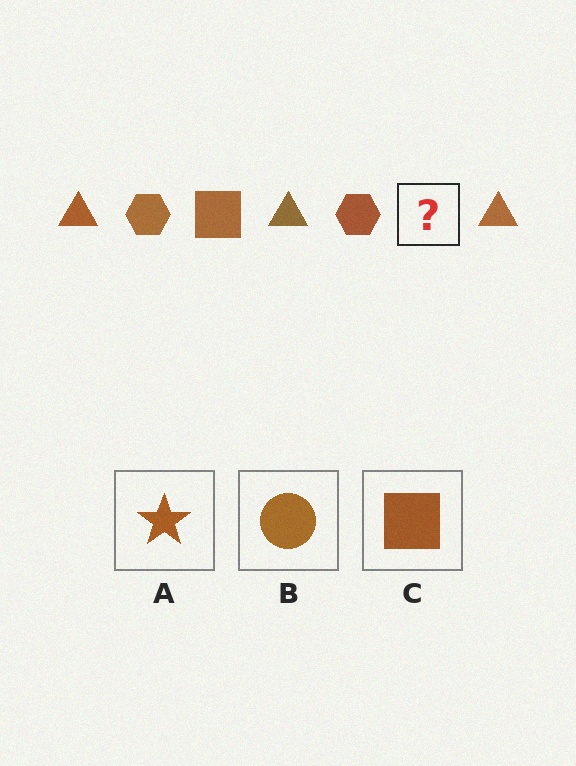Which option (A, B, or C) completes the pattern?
C.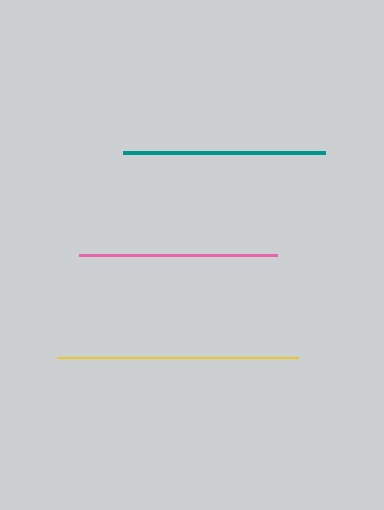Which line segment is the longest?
The yellow line is the longest at approximately 241 pixels.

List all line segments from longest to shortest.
From longest to shortest: yellow, teal, pink.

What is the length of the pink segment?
The pink segment is approximately 198 pixels long.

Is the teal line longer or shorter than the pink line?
The teal line is longer than the pink line.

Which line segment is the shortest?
The pink line is the shortest at approximately 198 pixels.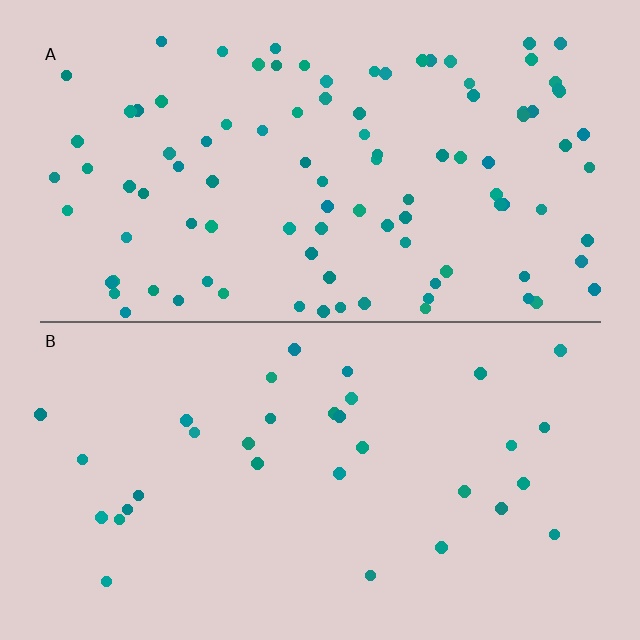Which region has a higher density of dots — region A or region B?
A (the top).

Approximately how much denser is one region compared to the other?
Approximately 3.0× — region A over region B.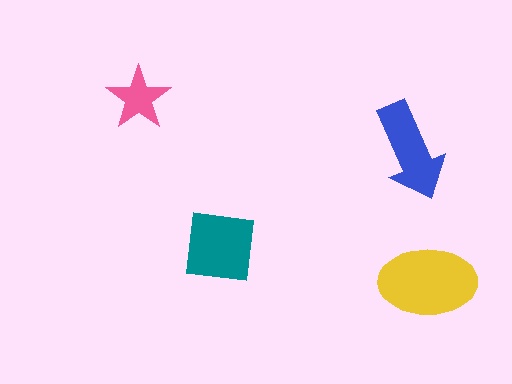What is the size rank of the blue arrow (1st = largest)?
3rd.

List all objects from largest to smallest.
The yellow ellipse, the teal square, the blue arrow, the pink star.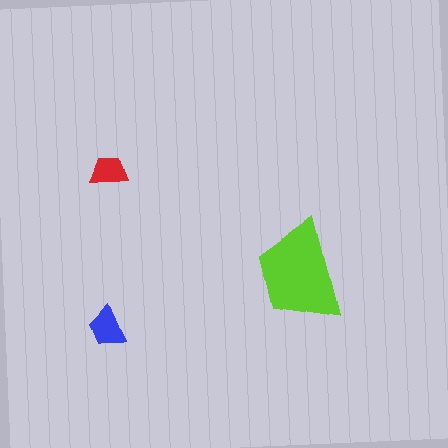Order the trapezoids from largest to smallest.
the lime one, the blue one, the red one.